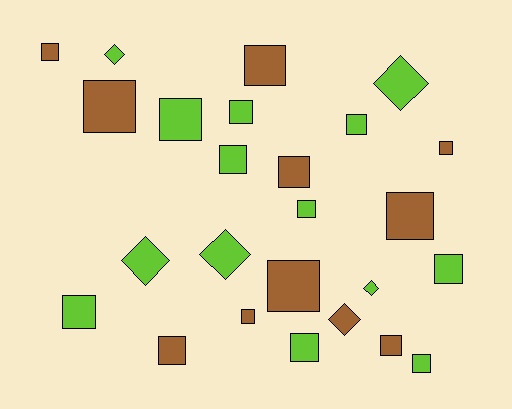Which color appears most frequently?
Lime, with 14 objects.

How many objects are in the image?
There are 25 objects.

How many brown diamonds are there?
There is 1 brown diamond.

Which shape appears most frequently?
Square, with 19 objects.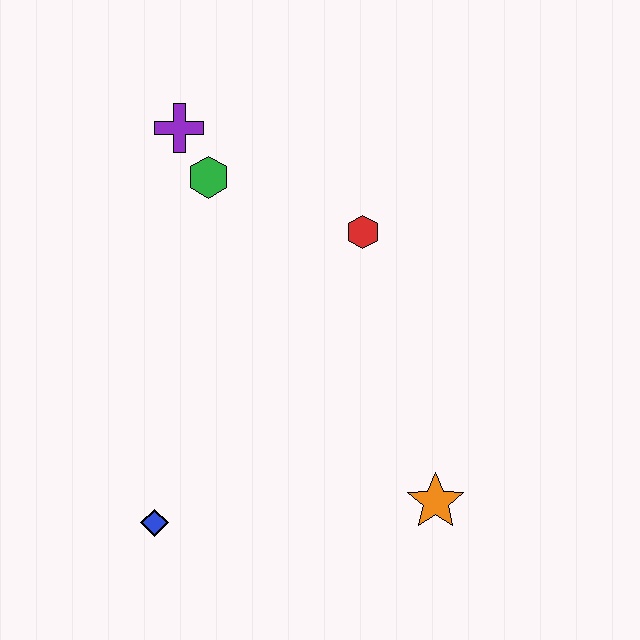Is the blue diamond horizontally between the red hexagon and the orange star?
No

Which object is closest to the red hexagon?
The green hexagon is closest to the red hexagon.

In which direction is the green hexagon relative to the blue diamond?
The green hexagon is above the blue diamond.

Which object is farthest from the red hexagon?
The blue diamond is farthest from the red hexagon.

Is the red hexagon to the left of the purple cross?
No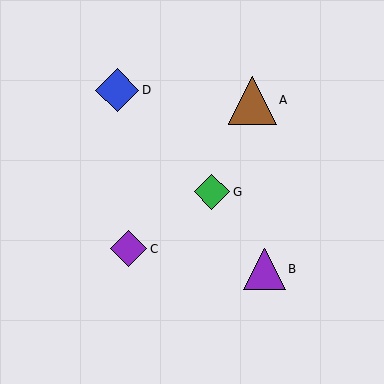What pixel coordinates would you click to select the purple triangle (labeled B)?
Click at (265, 269) to select the purple triangle B.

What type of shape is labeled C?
Shape C is a purple diamond.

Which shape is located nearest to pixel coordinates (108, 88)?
The blue diamond (labeled D) at (117, 90) is nearest to that location.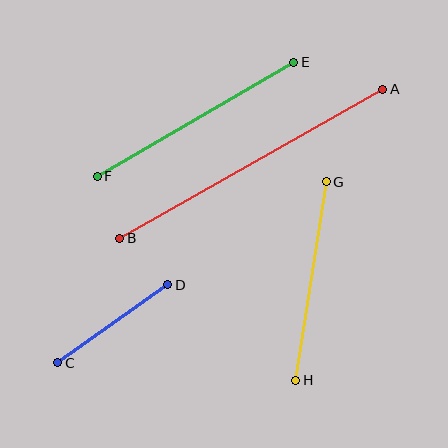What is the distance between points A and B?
The distance is approximately 302 pixels.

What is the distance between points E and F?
The distance is approximately 227 pixels.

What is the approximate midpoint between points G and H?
The midpoint is at approximately (311, 281) pixels.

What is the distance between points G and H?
The distance is approximately 201 pixels.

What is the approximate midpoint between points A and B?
The midpoint is at approximately (251, 164) pixels.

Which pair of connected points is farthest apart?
Points A and B are farthest apart.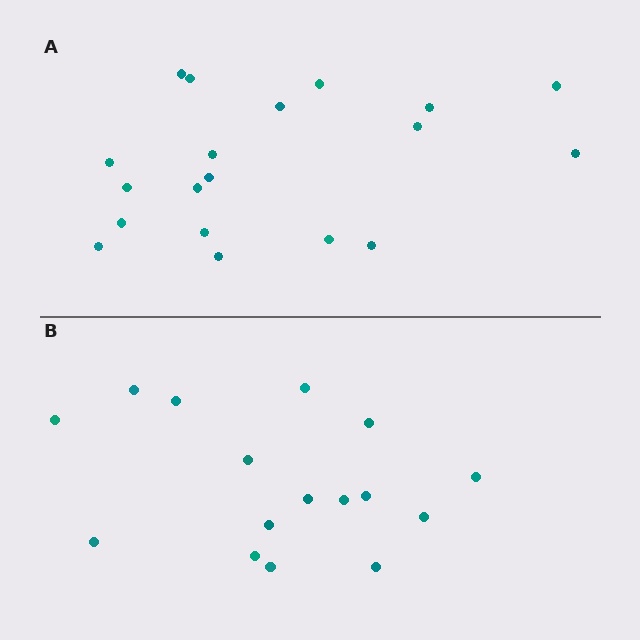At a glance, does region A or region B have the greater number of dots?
Region A (the top region) has more dots.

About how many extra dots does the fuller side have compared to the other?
Region A has just a few more — roughly 2 or 3 more dots than region B.